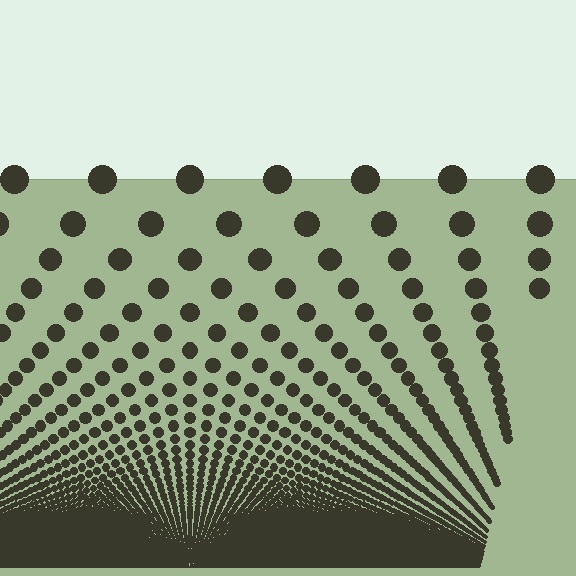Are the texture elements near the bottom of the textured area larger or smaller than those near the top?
Smaller. The gradient is inverted — elements near the bottom are smaller and denser.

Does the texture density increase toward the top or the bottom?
Density increases toward the bottom.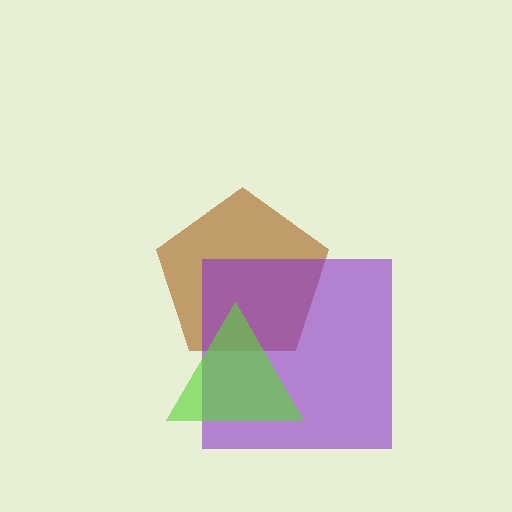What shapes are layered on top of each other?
The layered shapes are: a brown pentagon, a purple square, a lime triangle.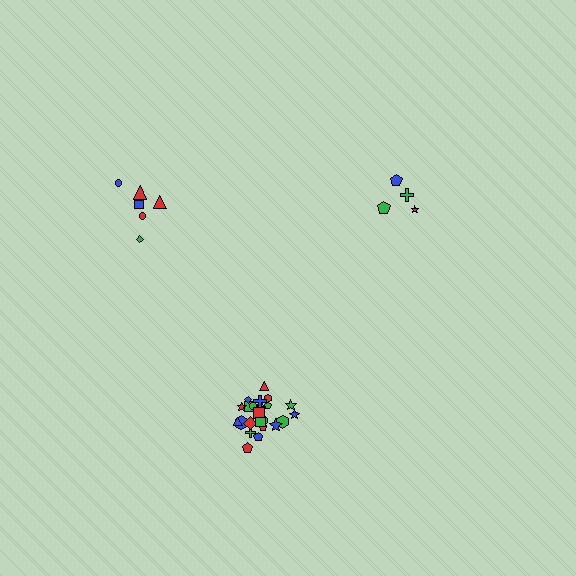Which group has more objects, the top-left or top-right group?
The top-left group.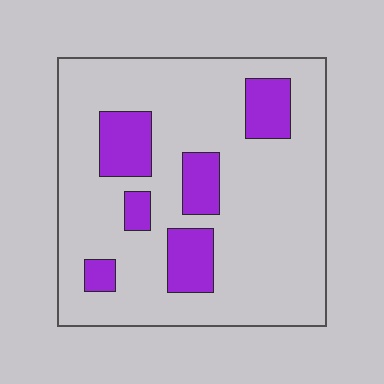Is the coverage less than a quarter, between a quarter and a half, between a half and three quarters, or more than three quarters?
Less than a quarter.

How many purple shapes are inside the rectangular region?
6.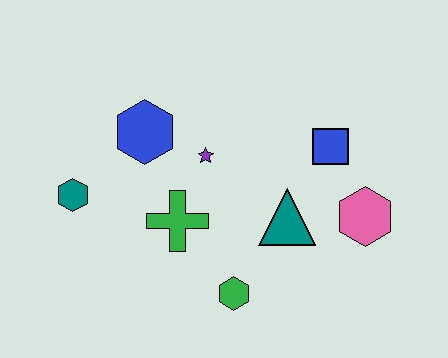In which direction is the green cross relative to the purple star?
The green cross is below the purple star.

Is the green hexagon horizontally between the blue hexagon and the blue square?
Yes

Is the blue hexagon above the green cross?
Yes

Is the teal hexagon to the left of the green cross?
Yes